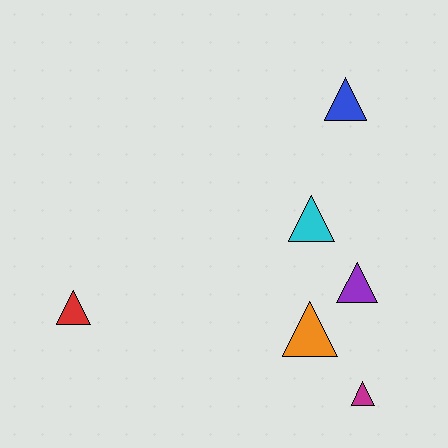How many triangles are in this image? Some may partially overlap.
There are 6 triangles.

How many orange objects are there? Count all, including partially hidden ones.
There is 1 orange object.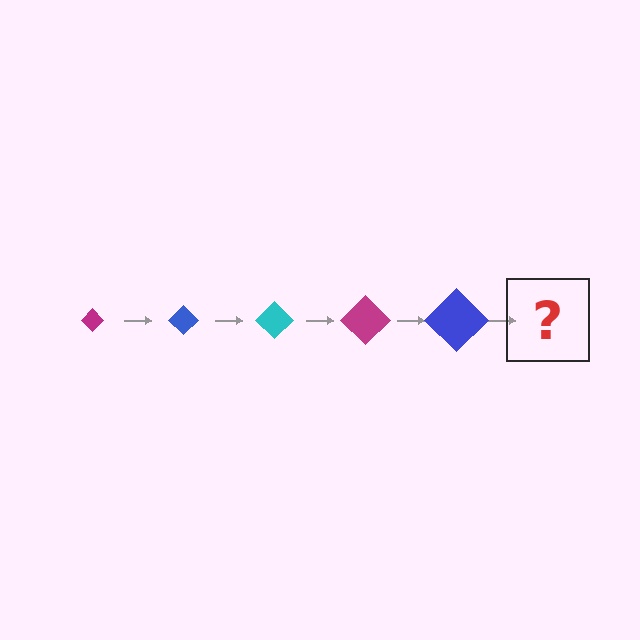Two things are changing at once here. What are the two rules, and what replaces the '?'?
The two rules are that the diamond grows larger each step and the color cycles through magenta, blue, and cyan. The '?' should be a cyan diamond, larger than the previous one.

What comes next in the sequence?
The next element should be a cyan diamond, larger than the previous one.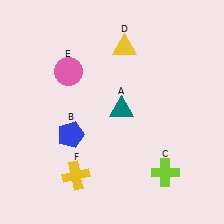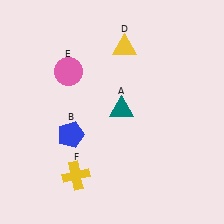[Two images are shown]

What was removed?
The lime cross (C) was removed in Image 2.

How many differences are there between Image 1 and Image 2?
There is 1 difference between the two images.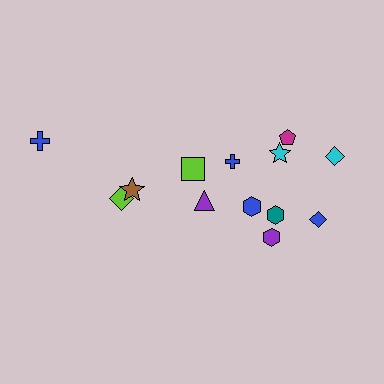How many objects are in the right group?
There are 8 objects.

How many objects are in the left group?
There are 5 objects.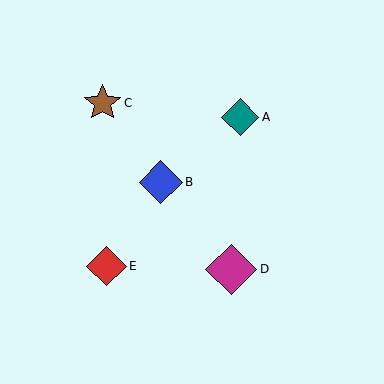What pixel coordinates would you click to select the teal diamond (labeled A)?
Click at (240, 117) to select the teal diamond A.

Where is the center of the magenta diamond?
The center of the magenta diamond is at (231, 269).